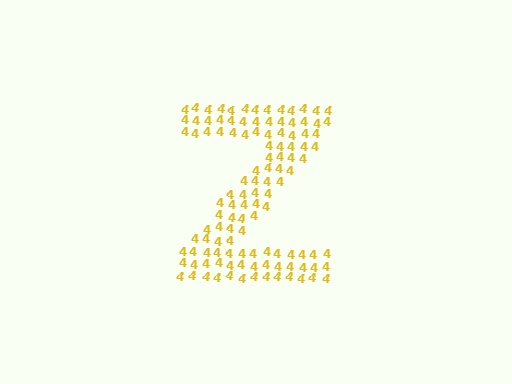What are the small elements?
The small elements are digit 4's.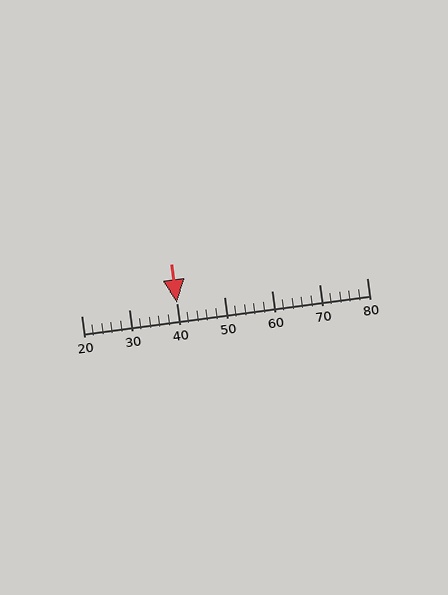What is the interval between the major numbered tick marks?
The major tick marks are spaced 10 units apart.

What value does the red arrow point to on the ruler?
The red arrow points to approximately 40.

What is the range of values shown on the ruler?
The ruler shows values from 20 to 80.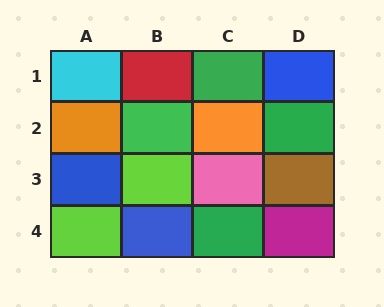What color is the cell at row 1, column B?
Red.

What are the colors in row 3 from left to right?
Blue, lime, pink, brown.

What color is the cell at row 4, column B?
Blue.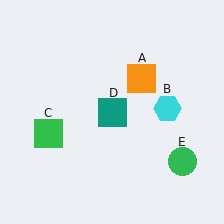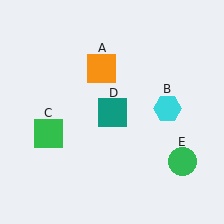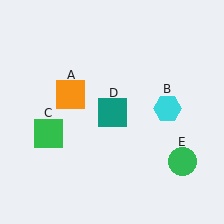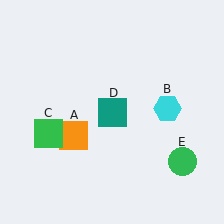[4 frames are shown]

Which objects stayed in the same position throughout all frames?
Cyan hexagon (object B) and green square (object C) and teal square (object D) and green circle (object E) remained stationary.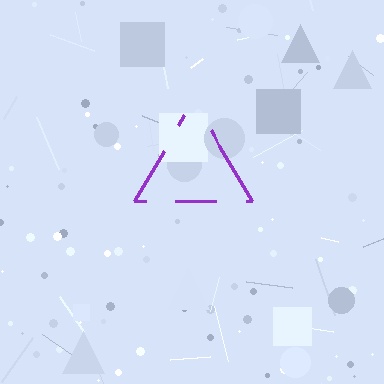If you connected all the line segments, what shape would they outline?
They would outline a triangle.